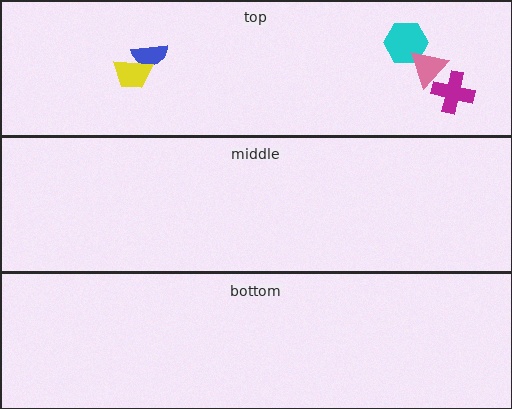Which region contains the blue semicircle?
The top region.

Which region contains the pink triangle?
The top region.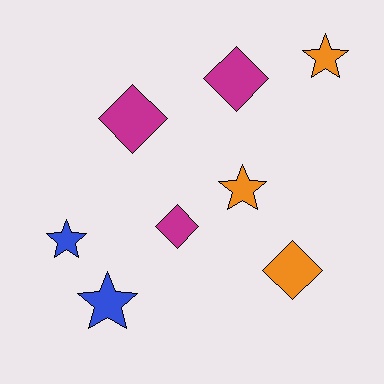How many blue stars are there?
There are 2 blue stars.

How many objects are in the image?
There are 8 objects.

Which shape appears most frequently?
Star, with 4 objects.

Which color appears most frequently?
Magenta, with 3 objects.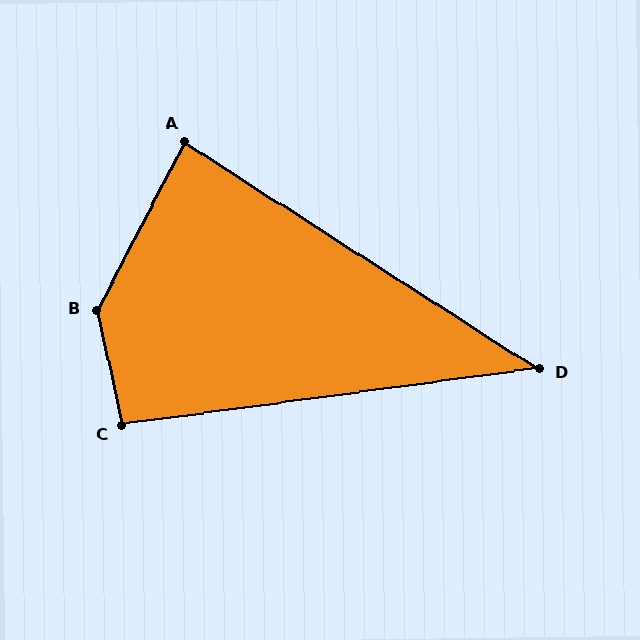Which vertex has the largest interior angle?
B, at approximately 140 degrees.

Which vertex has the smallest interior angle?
D, at approximately 40 degrees.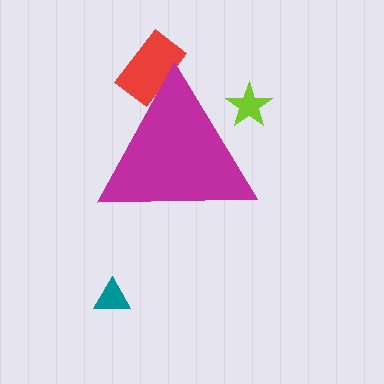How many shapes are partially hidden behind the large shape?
2 shapes are partially hidden.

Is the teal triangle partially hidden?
No, the teal triangle is fully visible.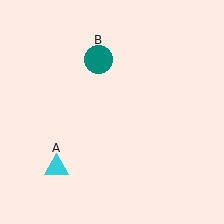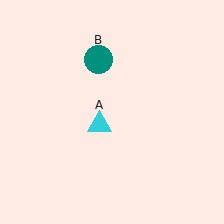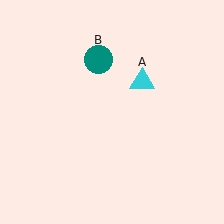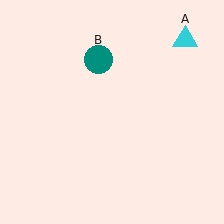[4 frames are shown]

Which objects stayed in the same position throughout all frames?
Teal circle (object B) remained stationary.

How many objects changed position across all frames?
1 object changed position: cyan triangle (object A).